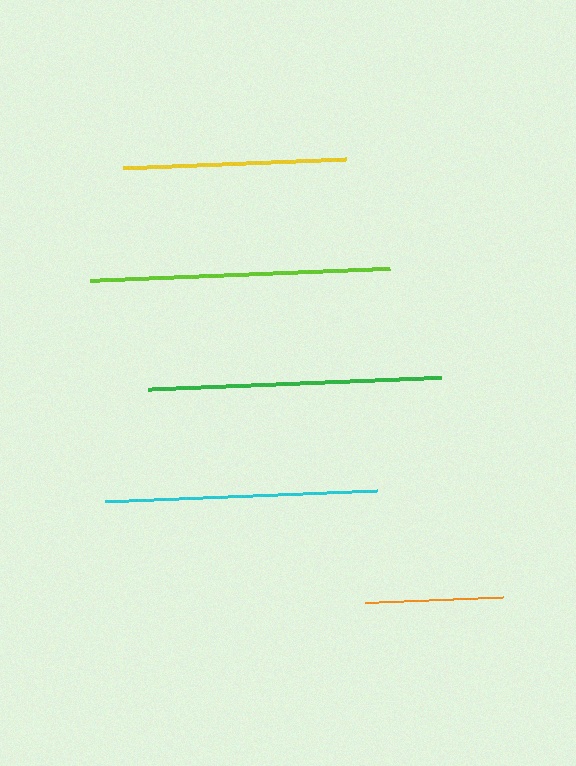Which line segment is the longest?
The lime line is the longest at approximately 300 pixels.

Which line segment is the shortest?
The orange line is the shortest at approximately 138 pixels.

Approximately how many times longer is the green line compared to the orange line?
The green line is approximately 2.1 times the length of the orange line.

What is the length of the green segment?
The green segment is approximately 293 pixels long.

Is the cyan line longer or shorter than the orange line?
The cyan line is longer than the orange line.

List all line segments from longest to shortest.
From longest to shortest: lime, green, cyan, yellow, orange.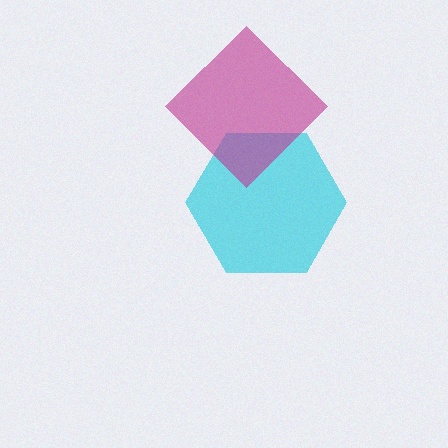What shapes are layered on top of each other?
The layered shapes are: a cyan hexagon, a magenta diamond.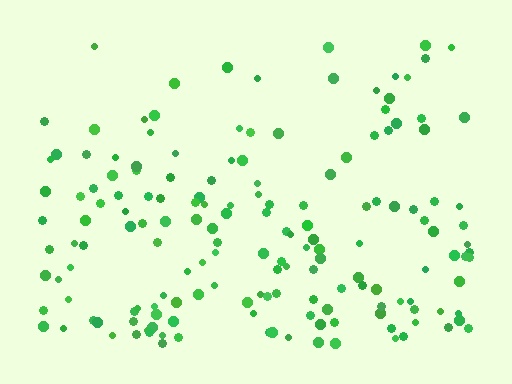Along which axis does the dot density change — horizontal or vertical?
Vertical.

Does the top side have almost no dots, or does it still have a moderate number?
Still a moderate number, just noticeably fewer than the bottom.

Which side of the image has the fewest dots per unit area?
The top.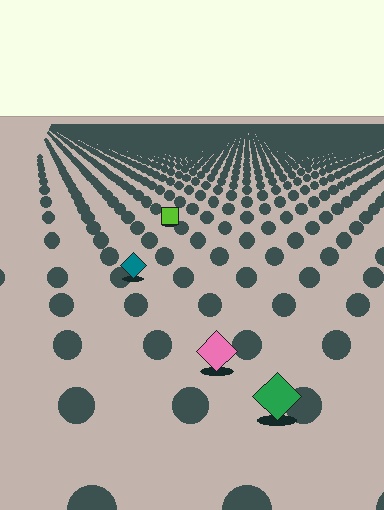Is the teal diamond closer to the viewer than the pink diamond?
No. The pink diamond is closer — you can tell from the texture gradient: the ground texture is coarser near it.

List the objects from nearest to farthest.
From nearest to farthest: the green diamond, the pink diamond, the teal diamond, the lime square.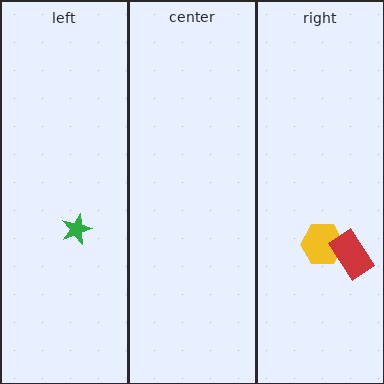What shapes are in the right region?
The yellow hexagon, the red rectangle.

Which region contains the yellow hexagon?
The right region.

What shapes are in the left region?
The green star.